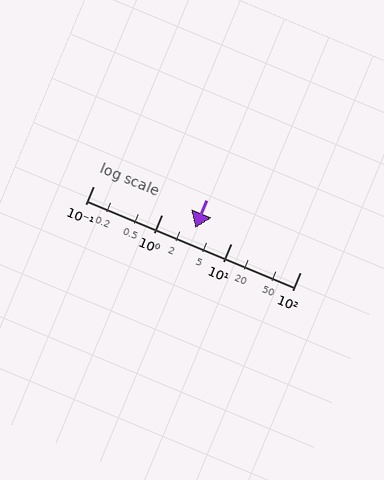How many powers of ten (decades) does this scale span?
The scale spans 3 decades, from 0.1 to 100.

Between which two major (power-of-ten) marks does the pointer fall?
The pointer is between 1 and 10.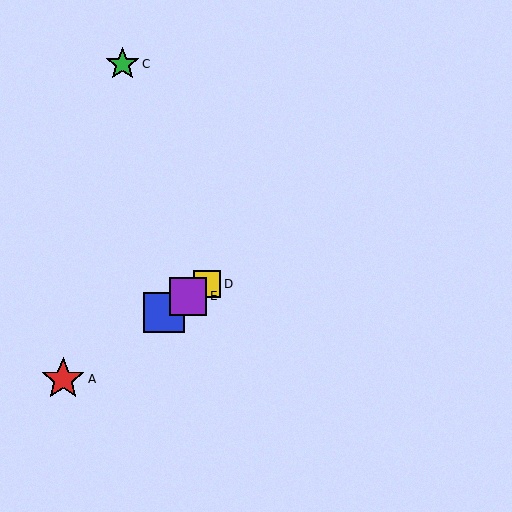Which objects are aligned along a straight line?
Objects A, B, D, E are aligned along a straight line.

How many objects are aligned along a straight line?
4 objects (A, B, D, E) are aligned along a straight line.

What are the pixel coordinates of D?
Object D is at (207, 284).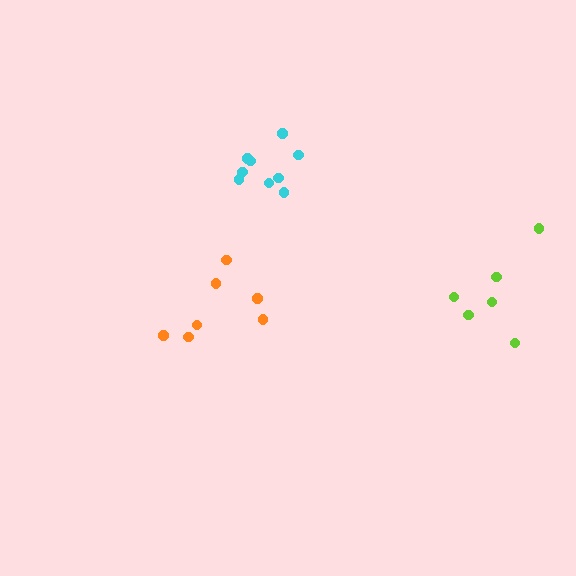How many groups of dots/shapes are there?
There are 3 groups.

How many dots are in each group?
Group 1: 7 dots, Group 2: 9 dots, Group 3: 6 dots (22 total).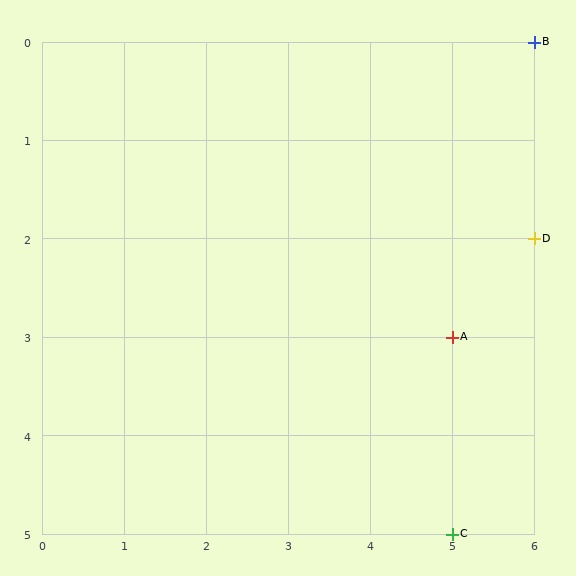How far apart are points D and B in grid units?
Points D and B are 2 rows apart.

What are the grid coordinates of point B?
Point B is at grid coordinates (6, 0).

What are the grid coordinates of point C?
Point C is at grid coordinates (5, 5).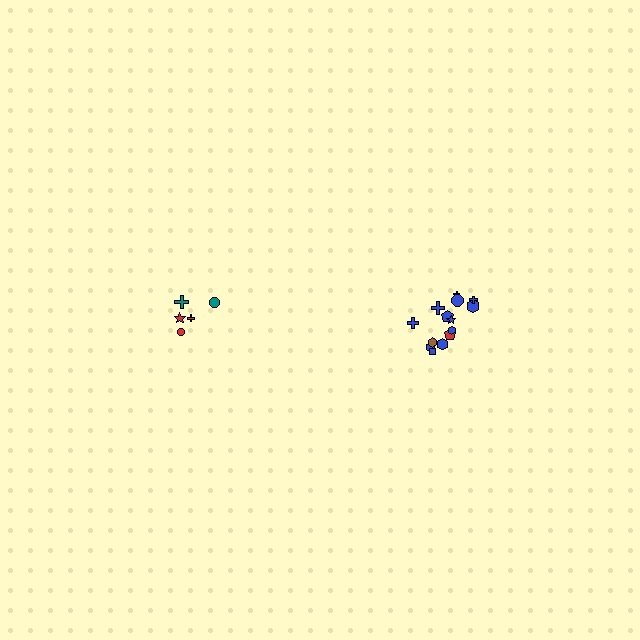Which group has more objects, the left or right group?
The right group.